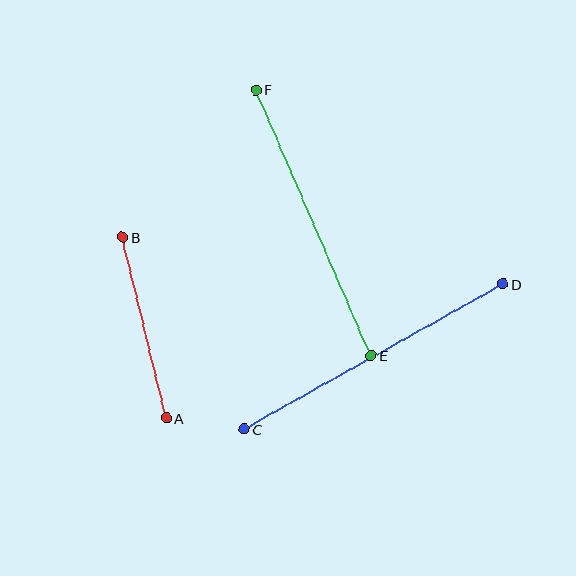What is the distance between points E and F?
The distance is approximately 290 pixels.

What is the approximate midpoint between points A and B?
The midpoint is at approximately (144, 328) pixels.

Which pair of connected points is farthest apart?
Points C and D are farthest apart.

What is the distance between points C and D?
The distance is approximately 297 pixels.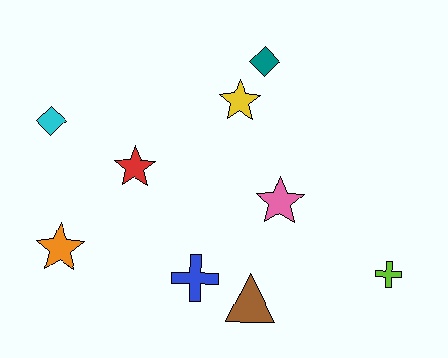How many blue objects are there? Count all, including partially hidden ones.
There is 1 blue object.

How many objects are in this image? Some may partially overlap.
There are 9 objects.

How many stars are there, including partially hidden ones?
There are 4 stars.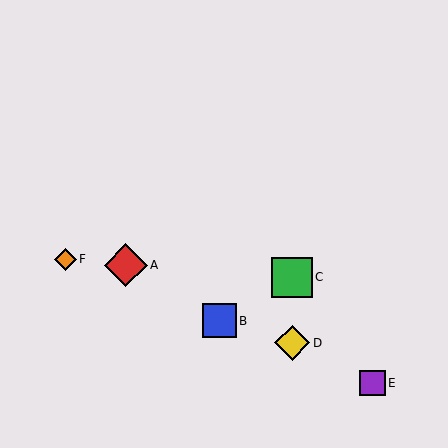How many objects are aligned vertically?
2 objects (C, D) are aligned vertically.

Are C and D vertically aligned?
Yes, both are at x≈292.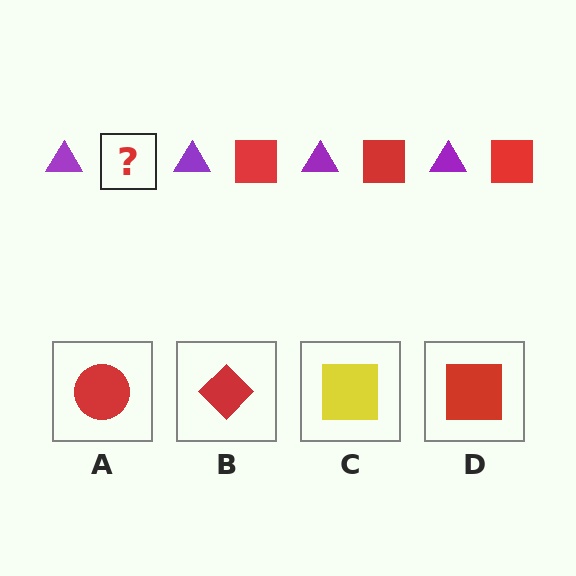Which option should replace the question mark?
Option D.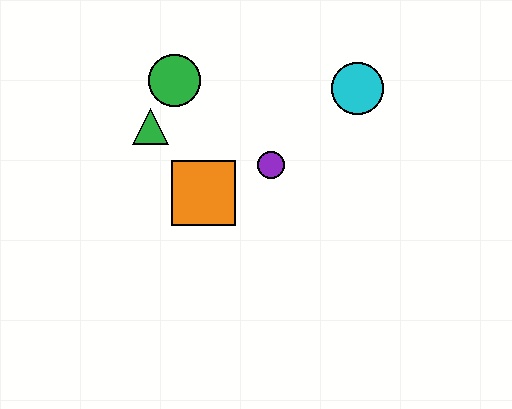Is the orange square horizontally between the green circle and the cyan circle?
Yes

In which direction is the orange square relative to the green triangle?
The orange square is below the green triangle.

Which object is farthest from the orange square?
The cyan circle is farthest from the orange square.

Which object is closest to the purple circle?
The orange square is closest to the purple circle.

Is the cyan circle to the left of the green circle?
No